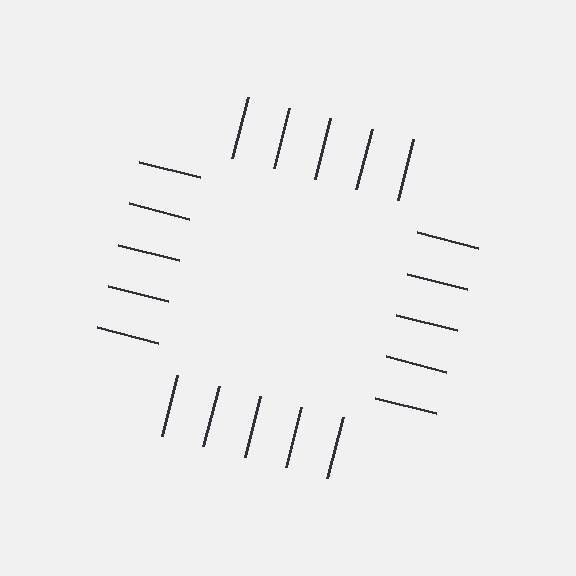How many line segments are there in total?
20 — 5 along each of the 4 edges.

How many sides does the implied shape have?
4 sides — the line-ends trace a square.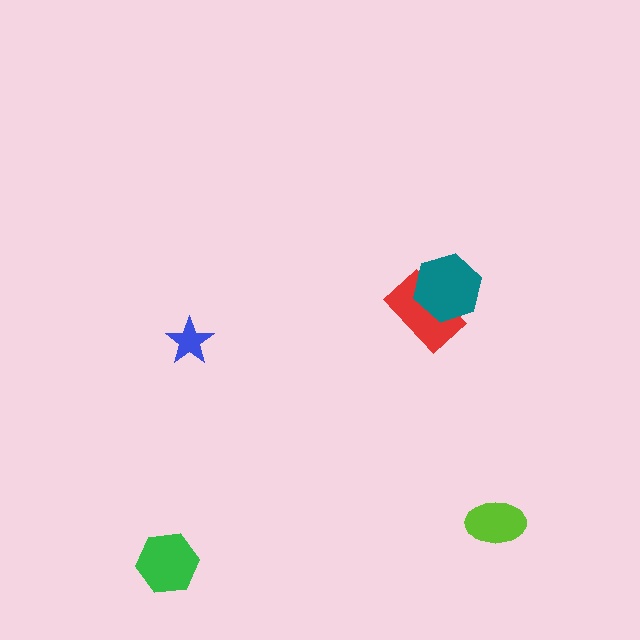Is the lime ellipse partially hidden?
No, no other shape covers it.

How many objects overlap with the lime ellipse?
0 objects overlap with the lime ellipse.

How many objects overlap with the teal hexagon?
1 object overlaps with the teal hexagon.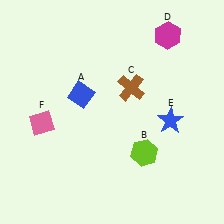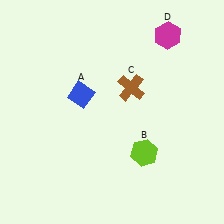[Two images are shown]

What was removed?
The blue star (E), the pink diamond (F) were removed in Image 2.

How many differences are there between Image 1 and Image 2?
There are 2 differences between the two images.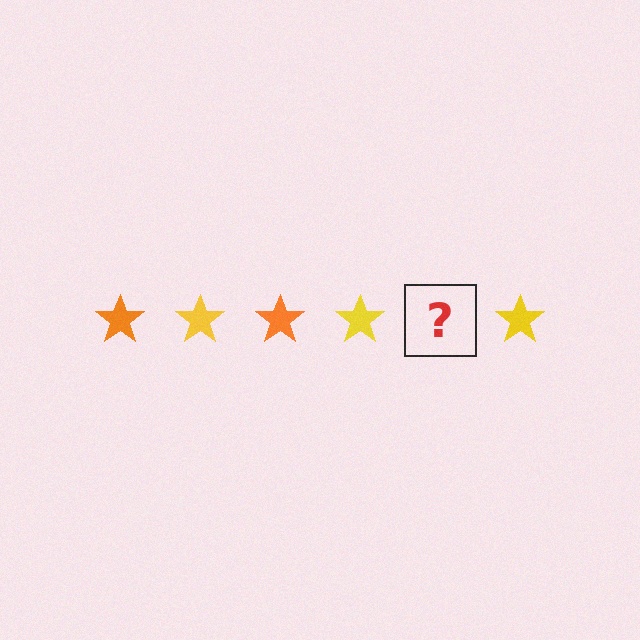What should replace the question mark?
The question mark should be replaced with an orange star.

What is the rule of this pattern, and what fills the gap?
The rule is that the pattern cycles through orange, yellow stars. The gap should be filled with an orange star.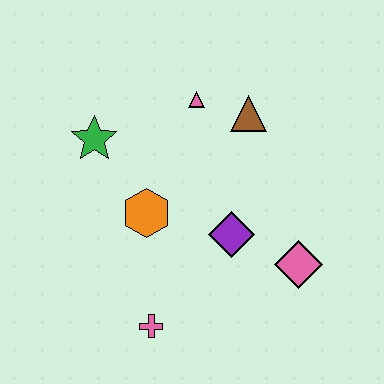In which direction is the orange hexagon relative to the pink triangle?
The orange hexagon is below the pink triangle.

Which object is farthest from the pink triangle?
The pink cross is farthest from the pink triangle.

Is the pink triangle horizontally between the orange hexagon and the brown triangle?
Yes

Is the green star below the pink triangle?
Yes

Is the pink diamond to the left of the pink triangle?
No